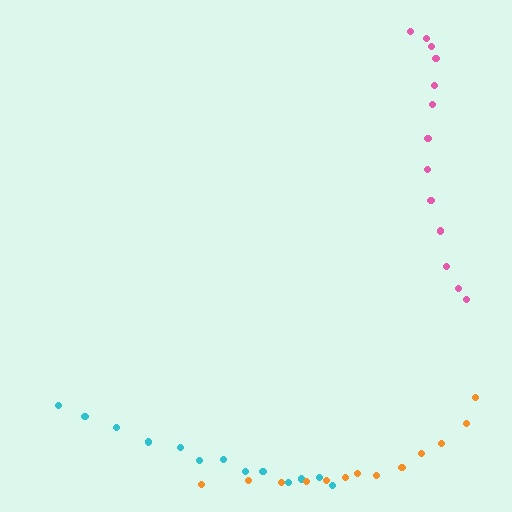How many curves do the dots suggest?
There are 3 distinct paths.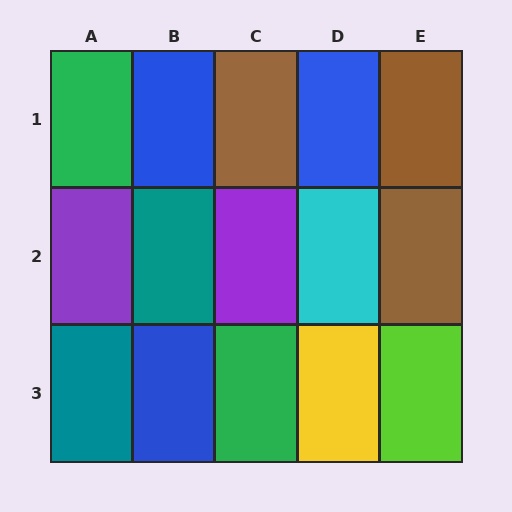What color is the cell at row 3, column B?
Blue.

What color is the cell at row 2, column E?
Brown.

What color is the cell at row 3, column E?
Lime.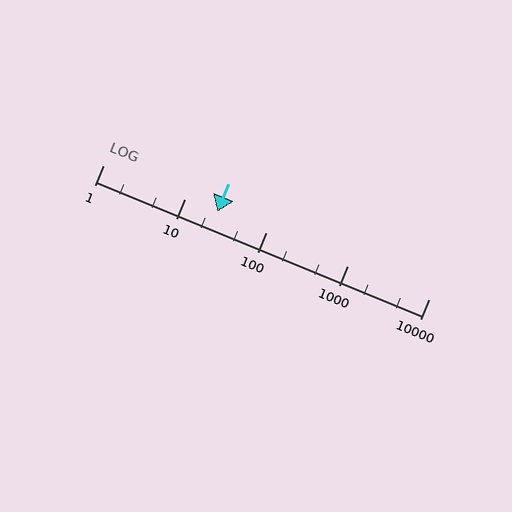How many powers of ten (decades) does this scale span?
The scale spans 4 decades, from 1 to 10000.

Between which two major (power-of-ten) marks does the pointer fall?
The pointer is between 10 and 100.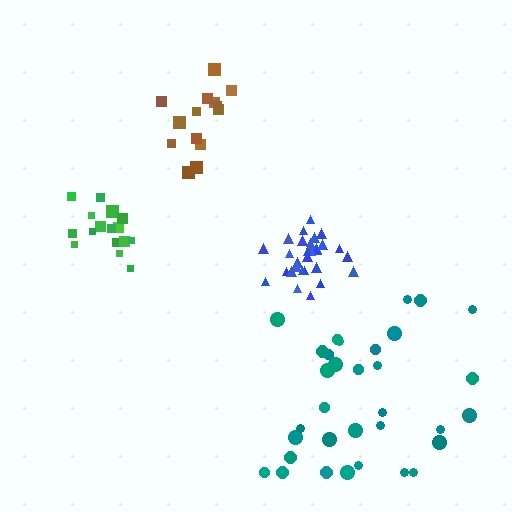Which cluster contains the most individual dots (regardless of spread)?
Teal (33).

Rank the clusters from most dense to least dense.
blue, green, brown, teal.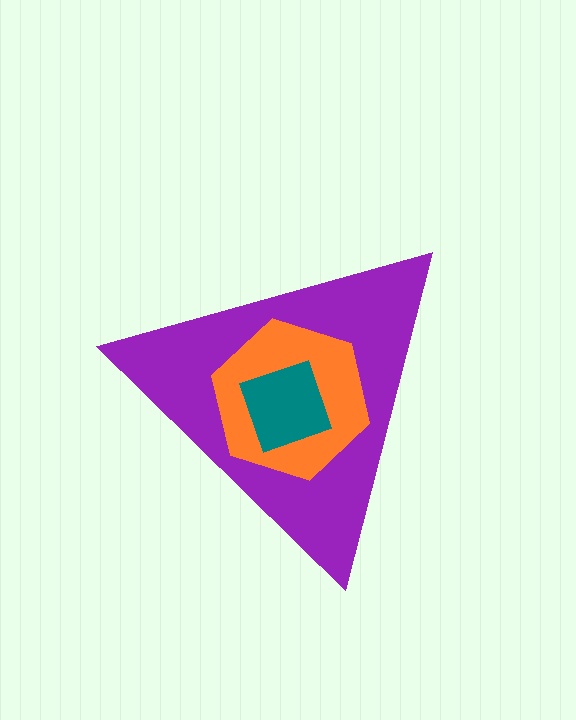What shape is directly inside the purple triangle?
The orange hexagon.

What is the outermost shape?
The purple triangle.